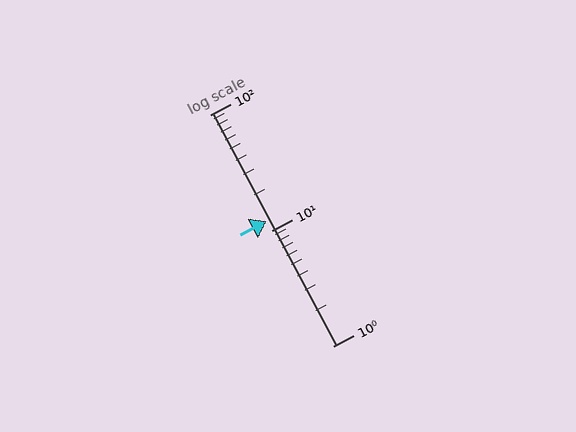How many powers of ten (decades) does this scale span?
The scale spans 2 decades, from 1 to 100.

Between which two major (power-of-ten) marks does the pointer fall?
The pointer is between 10 and 100.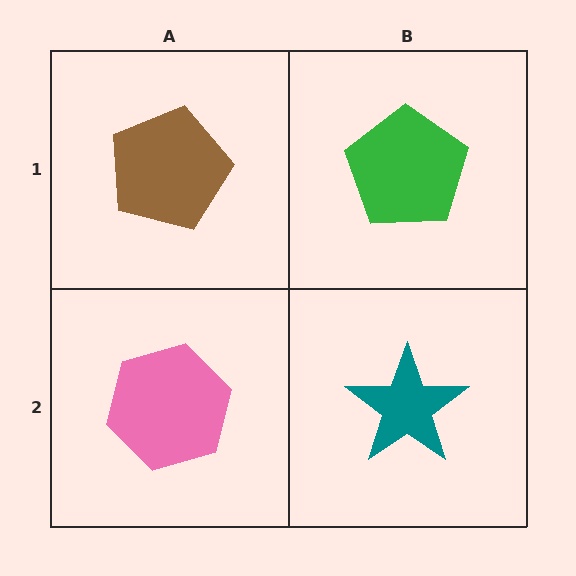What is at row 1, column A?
A brown pentagon.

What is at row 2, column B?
A teal star.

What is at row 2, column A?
A pink hexagon.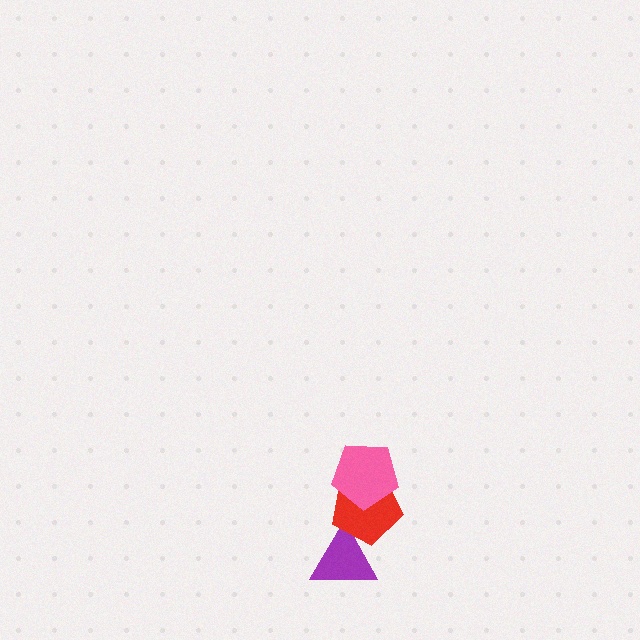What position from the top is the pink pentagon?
The pink pentagon is 1st from the top.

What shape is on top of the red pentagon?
The pink pentagon is on top of the red pentagon.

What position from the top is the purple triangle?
The purple triangle is 3rd from the top.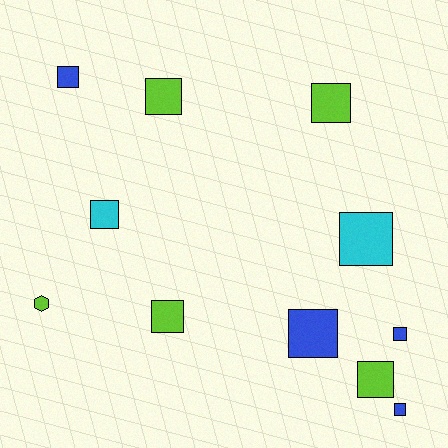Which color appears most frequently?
Lime, with 5 objects.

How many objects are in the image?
There are 11 objects.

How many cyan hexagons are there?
There are no cyan hexagons.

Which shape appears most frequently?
Square, with 10 objects.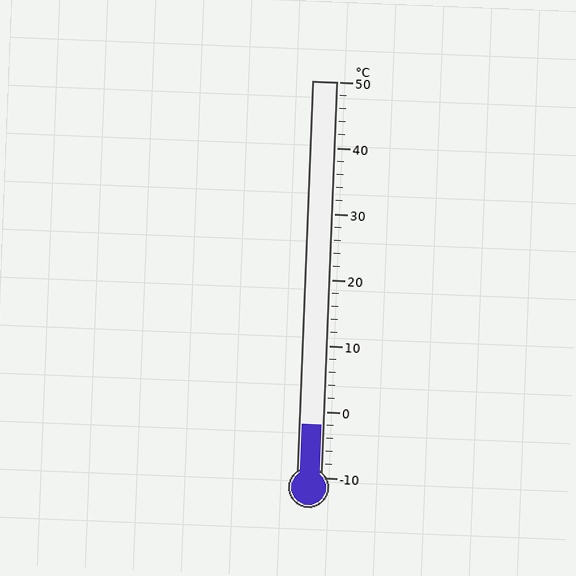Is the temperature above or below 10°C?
The temperature is below 10°C.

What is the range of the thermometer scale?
The thermometer scale ranges from -10°C to 50°C.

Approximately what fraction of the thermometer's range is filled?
The thermometer is filled to approximately 15% of its range.